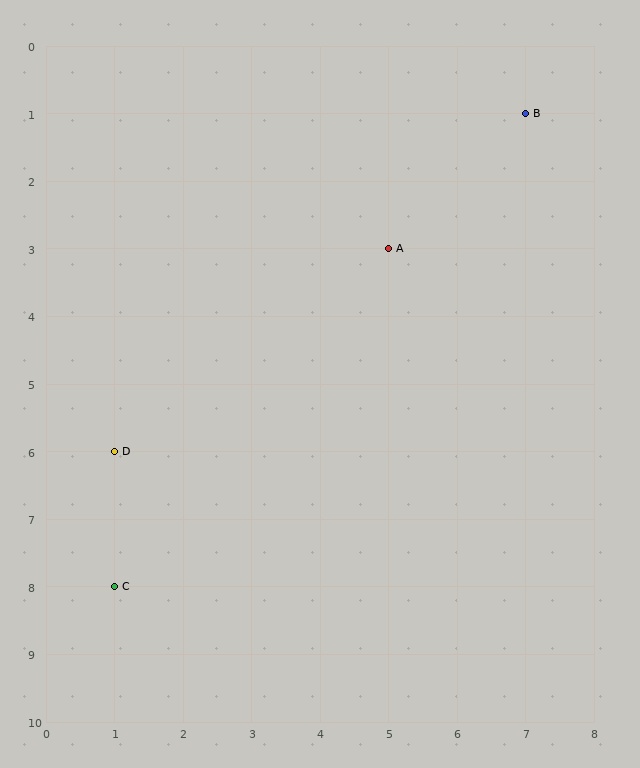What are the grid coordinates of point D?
Point D is at grid coordinates (1, 6).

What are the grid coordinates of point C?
Point C is at grid coordinates (1, 8).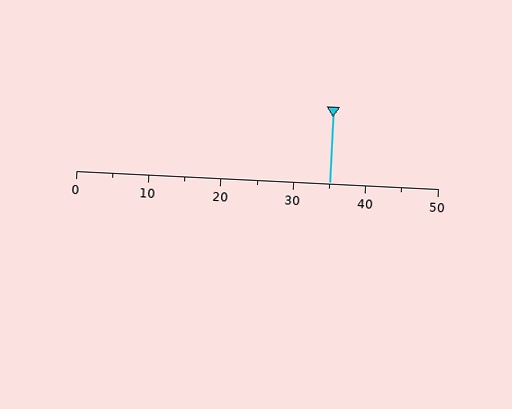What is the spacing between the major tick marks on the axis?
The major ticks are spaced 10 apart.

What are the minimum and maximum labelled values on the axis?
The axis runs from 0 to 50.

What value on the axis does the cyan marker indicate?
The marker indicates approximately 35.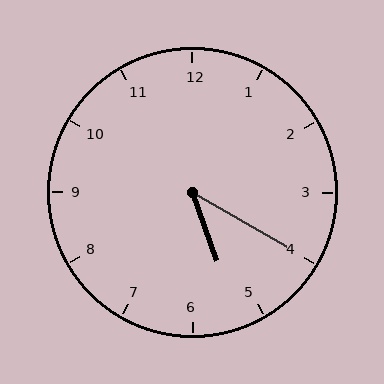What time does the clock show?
5:20.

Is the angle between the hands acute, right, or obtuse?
It is acute.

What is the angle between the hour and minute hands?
Approximately 40 degrees.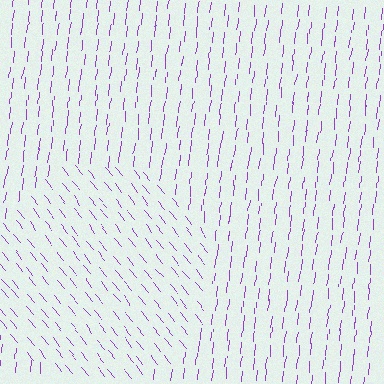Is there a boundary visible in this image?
Yes, there is a texture boundary formed by a change in line orientation.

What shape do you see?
I see a circle.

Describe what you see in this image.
The image is filled with small purple line segments. A circle region in the image has lines oriented differently from the surrounding lines, creating a visible texture boundary.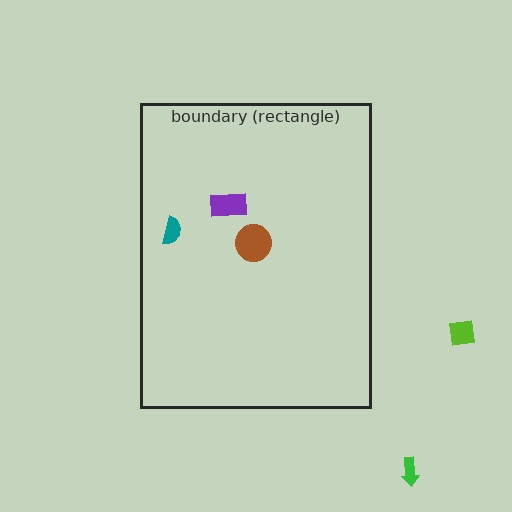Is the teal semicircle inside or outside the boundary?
Inside.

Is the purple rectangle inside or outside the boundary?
Inside.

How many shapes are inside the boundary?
3 inside, 2 outside.